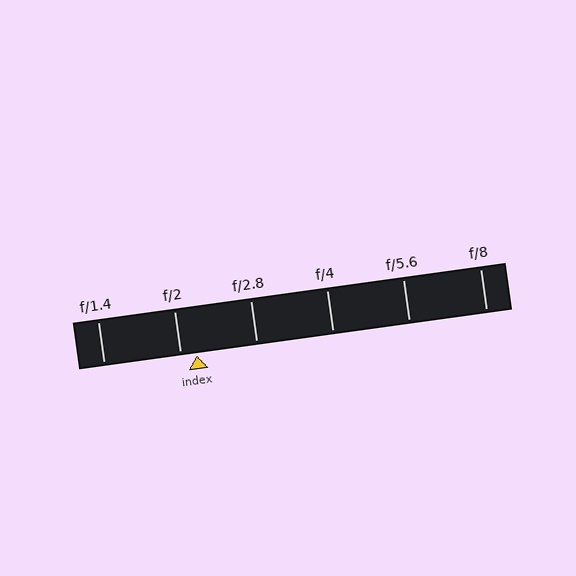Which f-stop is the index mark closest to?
The index mark is closest to f/2.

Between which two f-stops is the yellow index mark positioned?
The index mark is between f/2 and f/2.8.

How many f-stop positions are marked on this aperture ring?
There are 6 f-stop positions marked.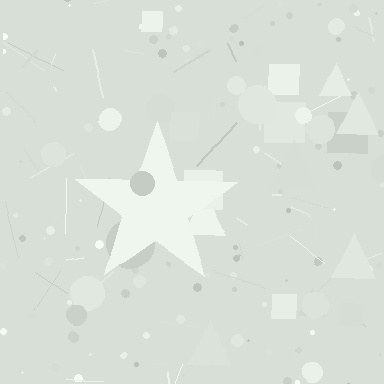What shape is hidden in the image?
A star is hidden in the image.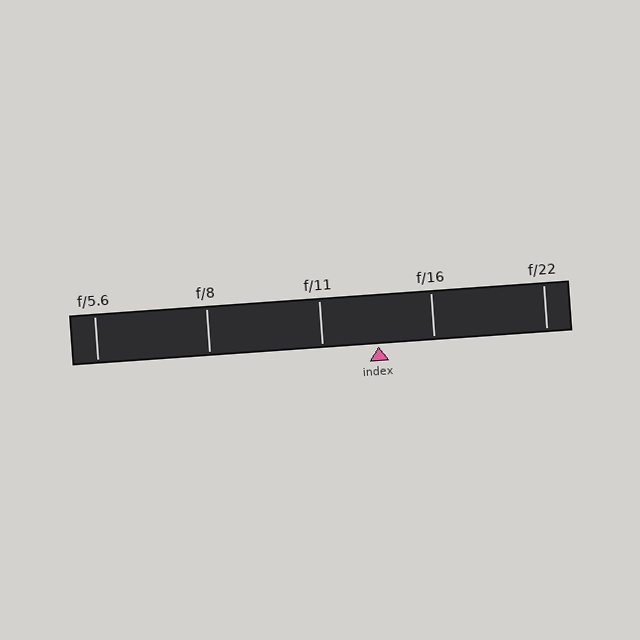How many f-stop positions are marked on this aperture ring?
There are 5 f-stop positions marked.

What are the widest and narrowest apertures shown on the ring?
The widest aperture shown is f/5.6 and the narrowest is f/22.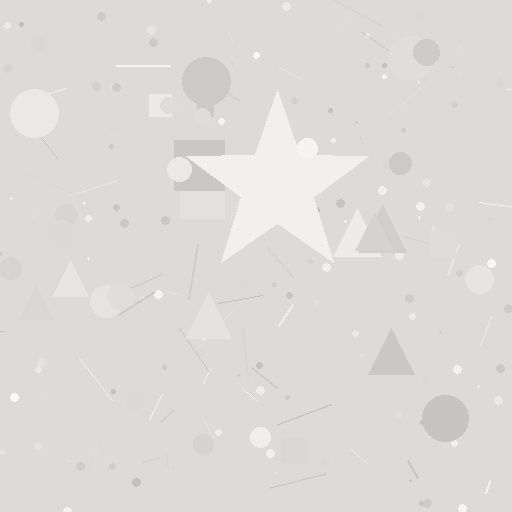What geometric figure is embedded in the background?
A star is embedded in the background.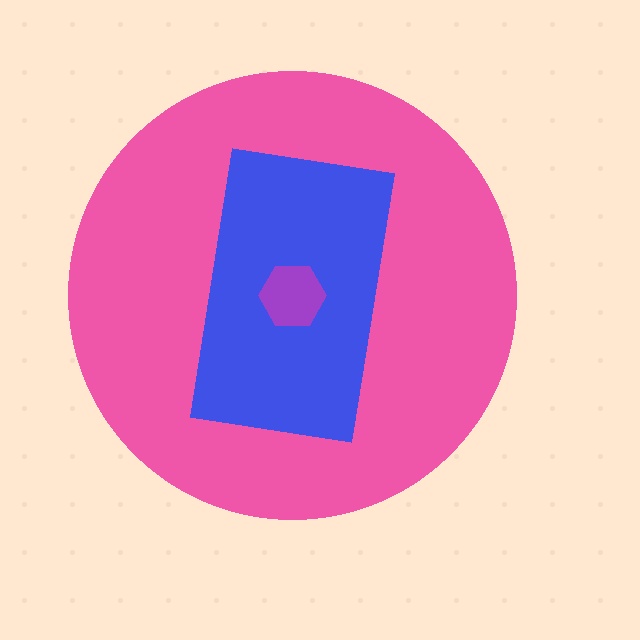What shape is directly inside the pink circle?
The blue rectangle.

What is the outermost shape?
The pink circle.